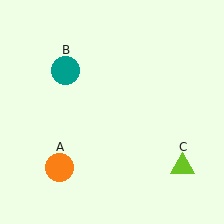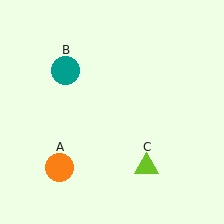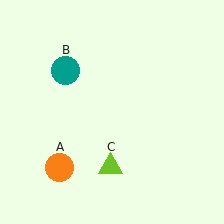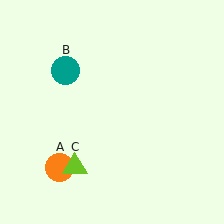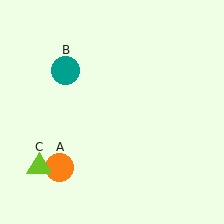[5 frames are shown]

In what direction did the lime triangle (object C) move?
The lime triangle (object C) moved left.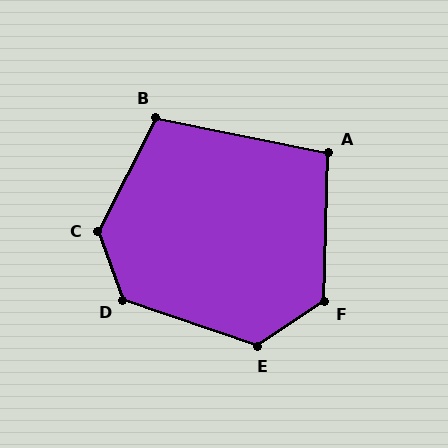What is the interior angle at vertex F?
Approximately 125 degrees (obtuse).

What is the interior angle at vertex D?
Approximately 129 degrees (obtuse).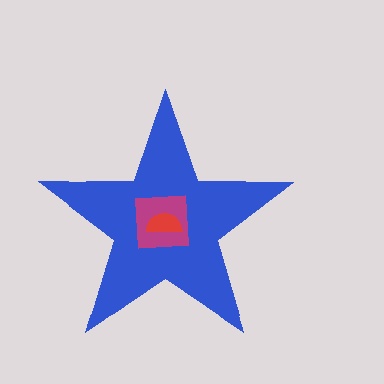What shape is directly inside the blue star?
The magenta square.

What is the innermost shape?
The red semicircle.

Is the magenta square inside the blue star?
Yes.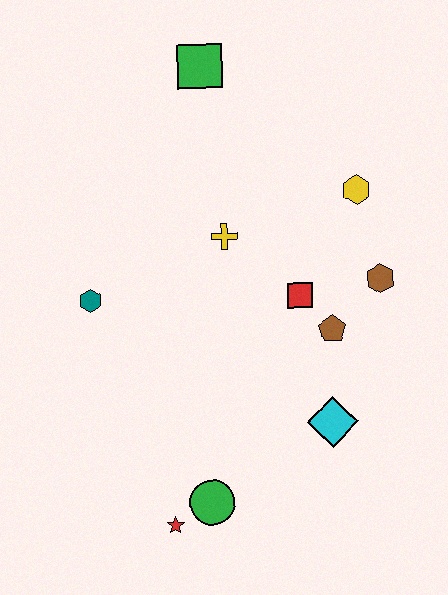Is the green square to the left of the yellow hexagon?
Yes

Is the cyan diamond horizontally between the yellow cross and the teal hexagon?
No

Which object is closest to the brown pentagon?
The red square is closest to the brown pentagon.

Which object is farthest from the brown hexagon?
The red star is farthest from the brown hexagon.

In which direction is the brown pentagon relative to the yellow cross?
The brown pentagon is to the right of the yellow cross.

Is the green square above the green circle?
Yes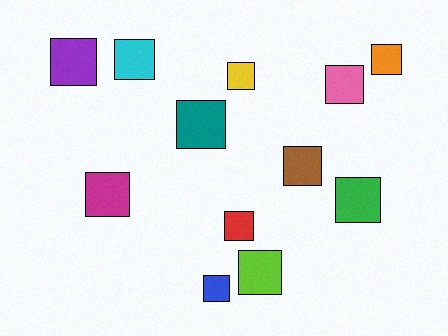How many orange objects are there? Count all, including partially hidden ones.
There is 1 orange object.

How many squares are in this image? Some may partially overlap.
There are 12 squares.